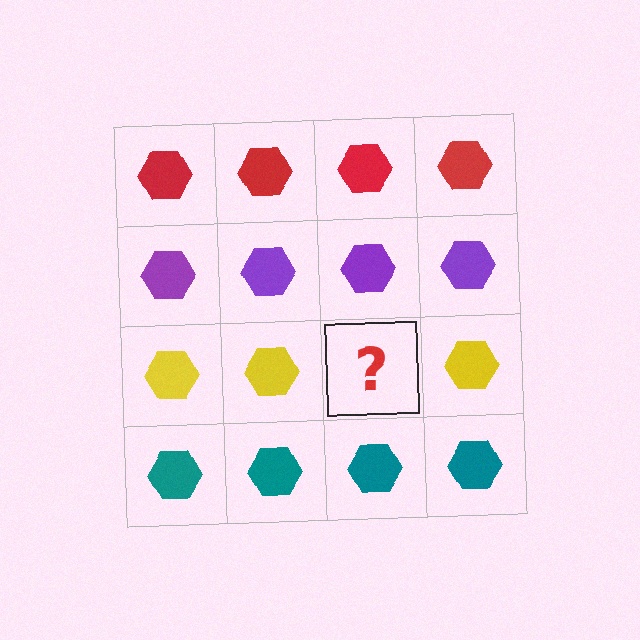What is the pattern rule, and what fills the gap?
The rule is that each row has a consistent color. The gap should be filled with a yellow hexagon.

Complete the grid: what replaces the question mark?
The question mark should be replaced with a yellow hexagon.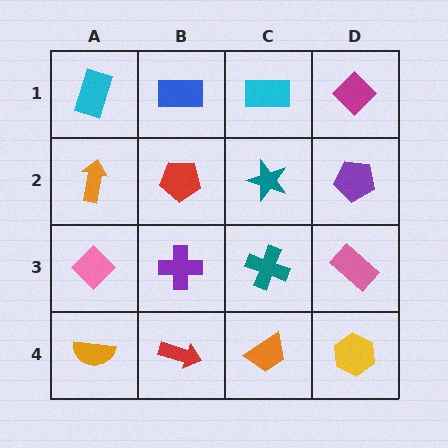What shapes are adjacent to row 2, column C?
A cyan rectangle (row 1, column C), a teal cross (row 3, column C), a red pentagon (row 2, column B), a purple pentagon (row 2, column D).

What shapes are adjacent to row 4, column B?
A purple cross (row 3, column B), an orange semicircle (row 4, column A), an orange trapezoid (row 4, column C).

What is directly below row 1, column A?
An orange arrow.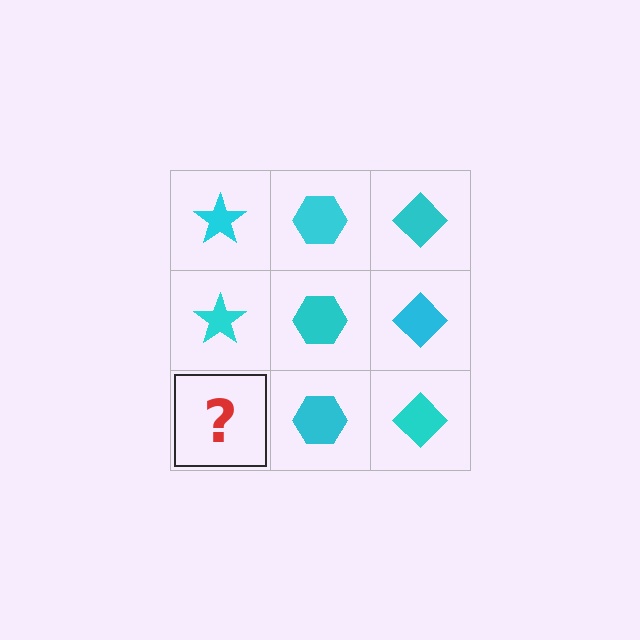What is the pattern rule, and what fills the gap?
The rule is that each column has a consistent shape. The gap should be filled with a cyan star.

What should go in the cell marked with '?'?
The missing cell should contain a cyan star.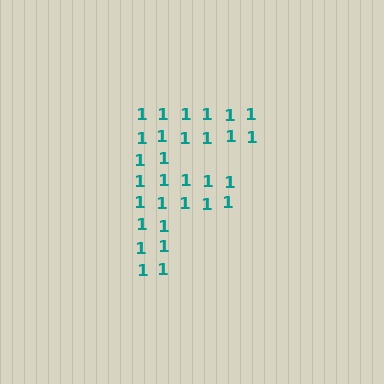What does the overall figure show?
The overall figure shows the letter F.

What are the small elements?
The small elements are digit 1's.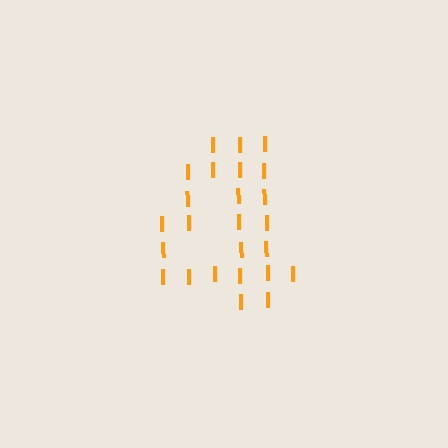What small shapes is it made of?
It is made of small letter I's.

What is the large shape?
The large shape is the digit 4.